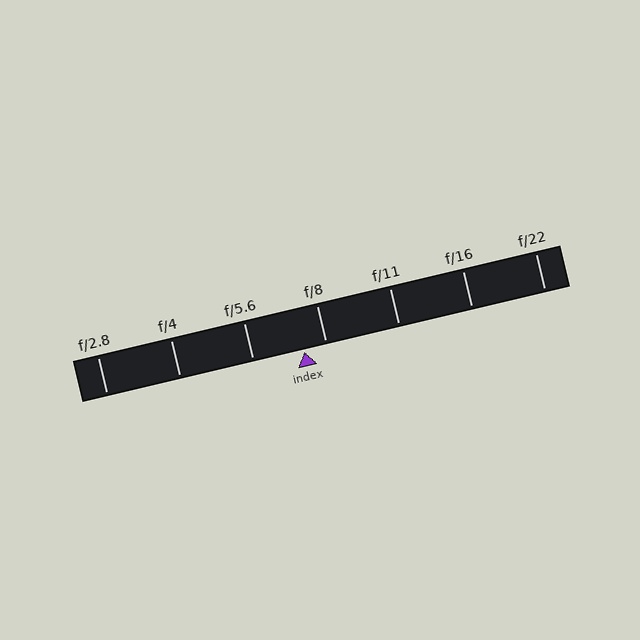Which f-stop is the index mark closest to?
The index mark is closest to f/8.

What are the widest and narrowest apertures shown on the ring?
The widest aperture shown is f/2.8 and the narrowest is f/22.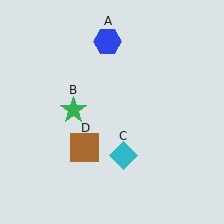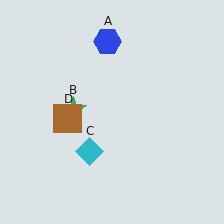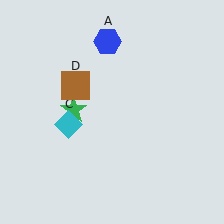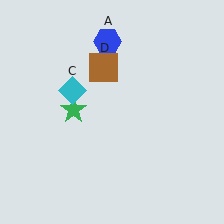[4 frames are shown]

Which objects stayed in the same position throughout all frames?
Blue hexagon (object A) and green star (object B) remained stationary.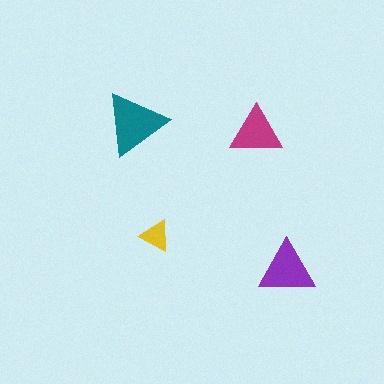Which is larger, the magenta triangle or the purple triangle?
The purple one.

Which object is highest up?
The teal triangle is topmost.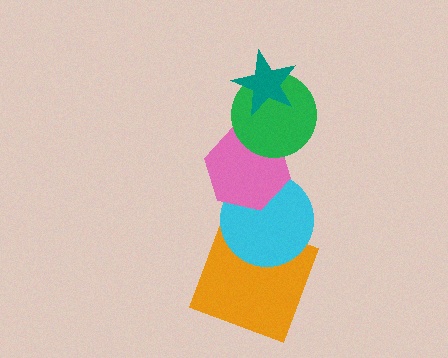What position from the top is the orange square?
The orange square is 5th from the top.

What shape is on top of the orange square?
The cyan circle is on top of the orange square.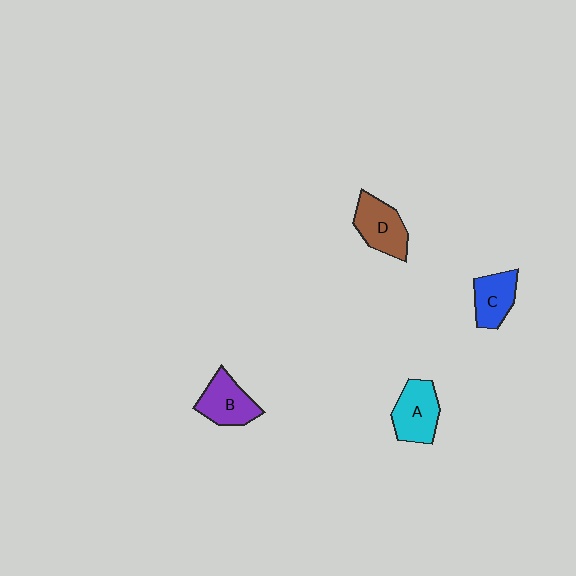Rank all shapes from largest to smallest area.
From largest to smallest: A (cyan), D (brown), B (purple), C (blue).